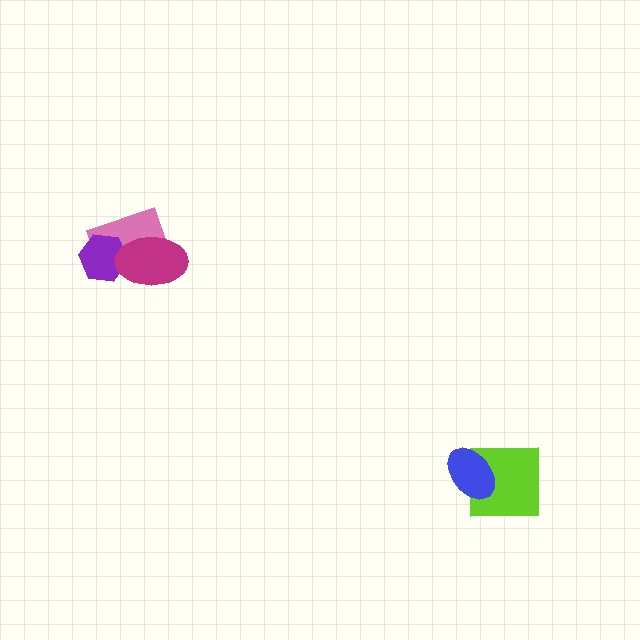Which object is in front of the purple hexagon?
The magenta ellipse is in front of the purple hexagon.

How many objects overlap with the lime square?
1 object overlaps with the lime square.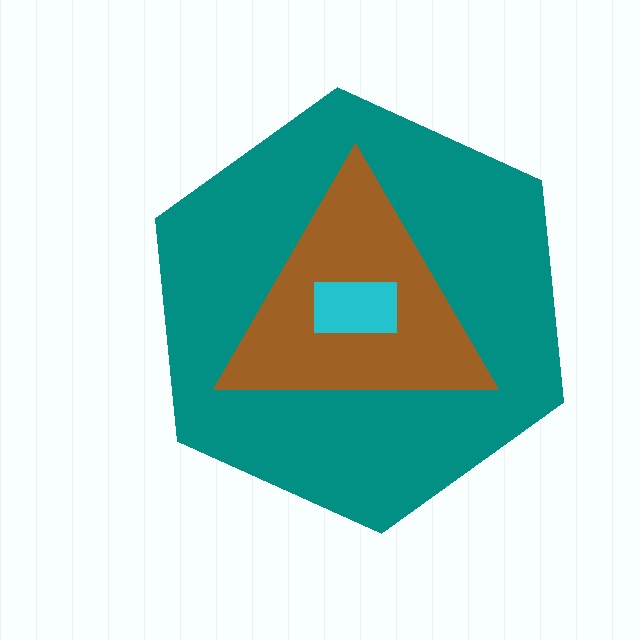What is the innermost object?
The cyan rectangle.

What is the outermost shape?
The teal hexagon.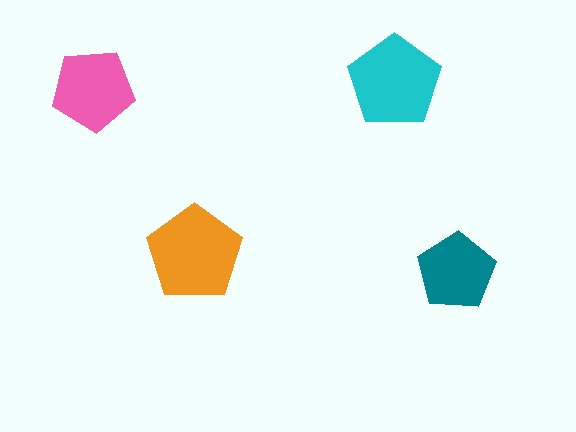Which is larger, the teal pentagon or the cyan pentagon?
The cyan one.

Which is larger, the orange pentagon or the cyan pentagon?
The orange one.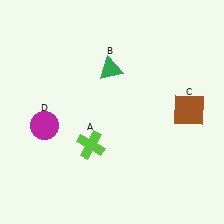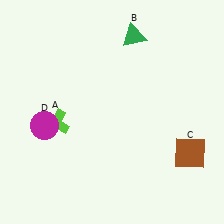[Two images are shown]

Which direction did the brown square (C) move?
The brown square (C) moved down.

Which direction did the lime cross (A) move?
The lime cross (A) moved left.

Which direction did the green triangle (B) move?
The green triangle (B) moved up.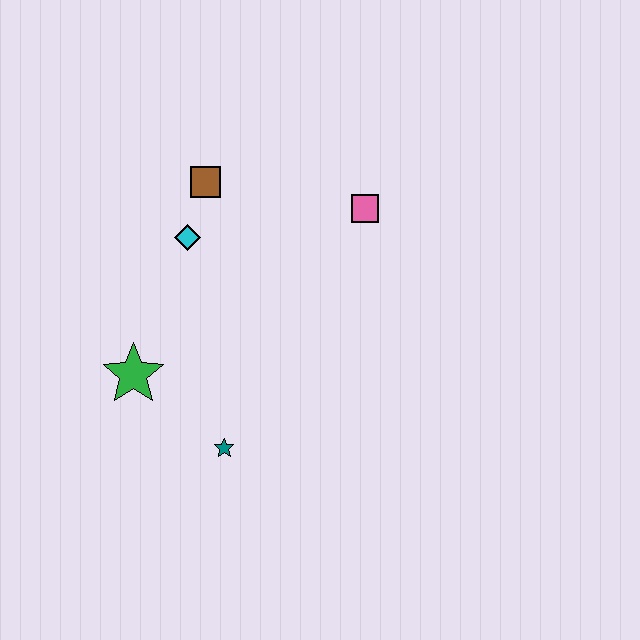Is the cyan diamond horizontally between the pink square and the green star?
Yes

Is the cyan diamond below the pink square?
Yes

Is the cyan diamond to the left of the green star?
No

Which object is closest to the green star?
The teal star is closest to the green star.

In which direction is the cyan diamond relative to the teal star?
The cyan diamond is above the teal star.